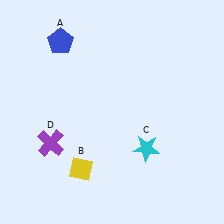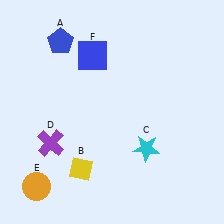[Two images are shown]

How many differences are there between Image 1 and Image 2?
There are 2 differences between the two images.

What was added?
An orange circle (E), a blue square (F) were added in Image 2.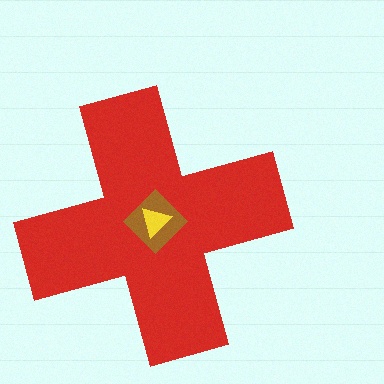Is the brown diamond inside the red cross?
Yes.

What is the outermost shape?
The red cross.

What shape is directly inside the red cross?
The brown diamond.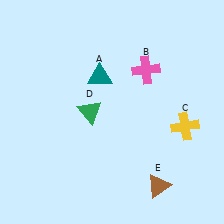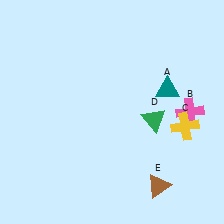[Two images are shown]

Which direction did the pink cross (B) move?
The pink cross (B) moved right.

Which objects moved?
The objects that moved are: the teal triangle (A), the pink cross (B), the green triangle (D).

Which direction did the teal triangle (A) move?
The teal triangle (A) moved right.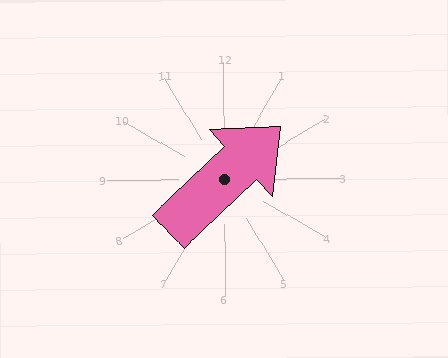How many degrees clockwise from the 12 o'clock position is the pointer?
Approximately 47 degrees.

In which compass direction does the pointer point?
Northeast.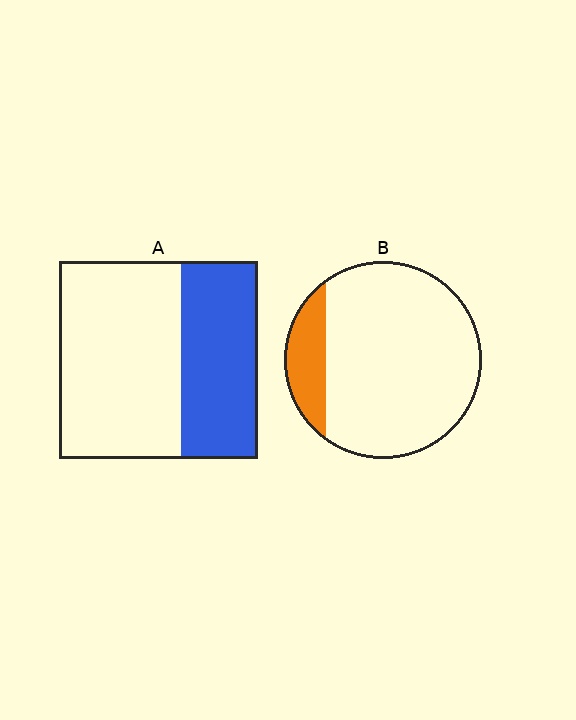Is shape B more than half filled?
No.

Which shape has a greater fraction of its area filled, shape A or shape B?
Shape A.